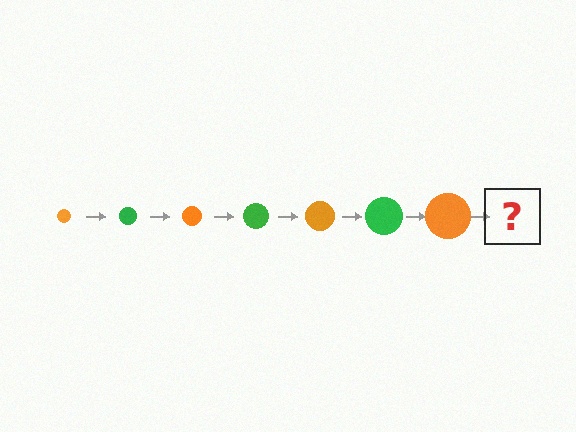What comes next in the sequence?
The next element should be a green circle, larger than the previous one.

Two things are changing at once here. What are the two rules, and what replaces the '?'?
The two rules are that the circle grows larger each step and the color cycles through orange and green. The '?' should be a green circle, larger than the previous one.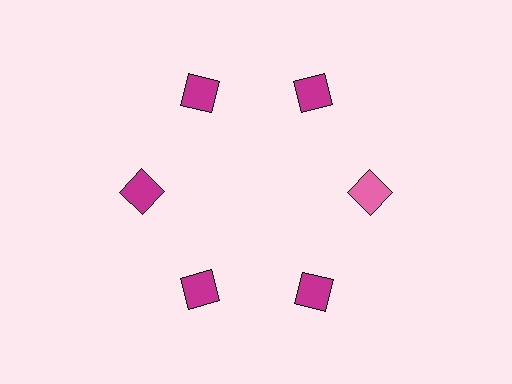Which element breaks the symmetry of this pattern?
The pink square at roughly the 3 o'clock position breaks the symmetry. All other shapes are magenta squares.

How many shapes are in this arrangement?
There are 6 shapes arranged in a ring pattern.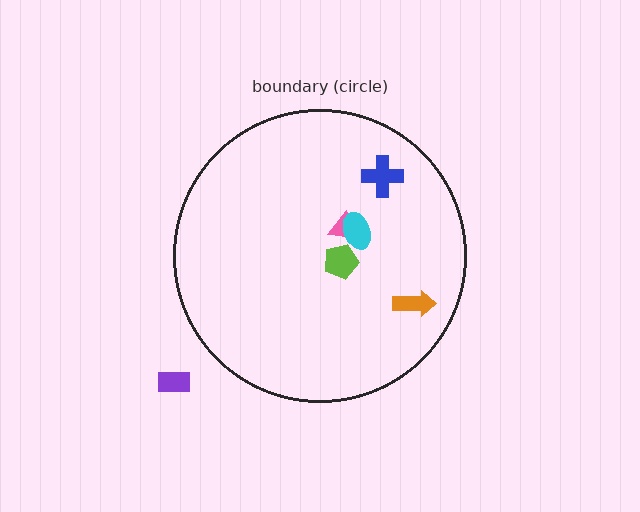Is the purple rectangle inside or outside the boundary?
Outside.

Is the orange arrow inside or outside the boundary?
Inside.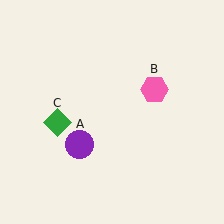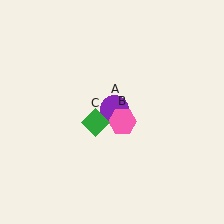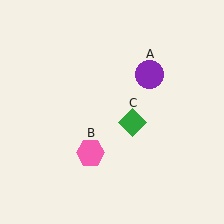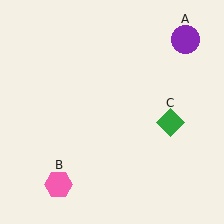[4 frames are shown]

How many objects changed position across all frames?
3 objects changed position: purple circle (object A), pink hexagon (object B), green diamond (object C).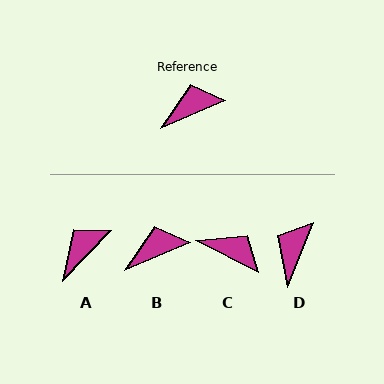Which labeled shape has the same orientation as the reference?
B.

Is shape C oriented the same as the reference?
No, it is off by about 50 degrees.